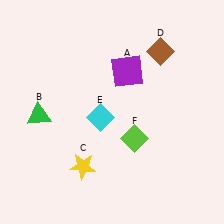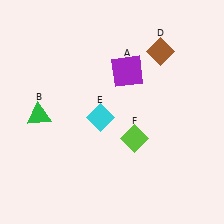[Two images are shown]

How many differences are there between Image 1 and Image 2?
There is 1 difference between the two images.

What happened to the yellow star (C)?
The yellow star (C) was removed in Image 2. It was in the bottom-left area of Image 1.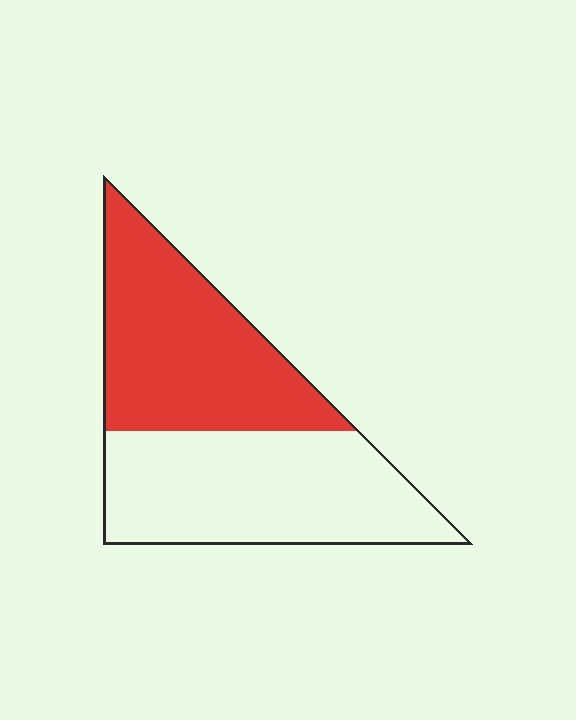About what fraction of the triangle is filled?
About one half (1/2).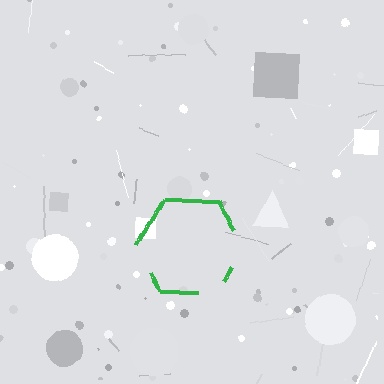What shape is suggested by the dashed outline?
The dashed outline suggests a hexagon.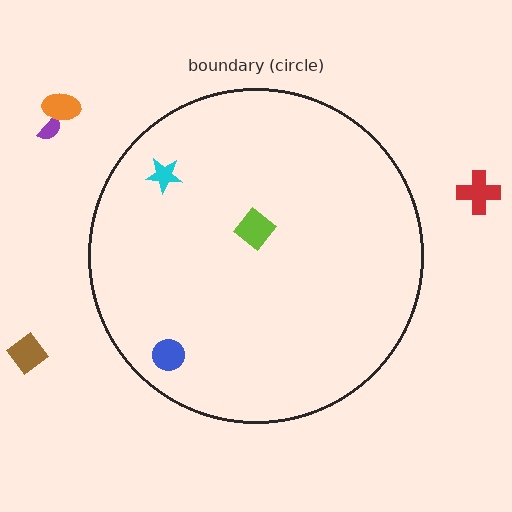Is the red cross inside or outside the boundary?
Outside.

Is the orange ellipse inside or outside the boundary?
Outside.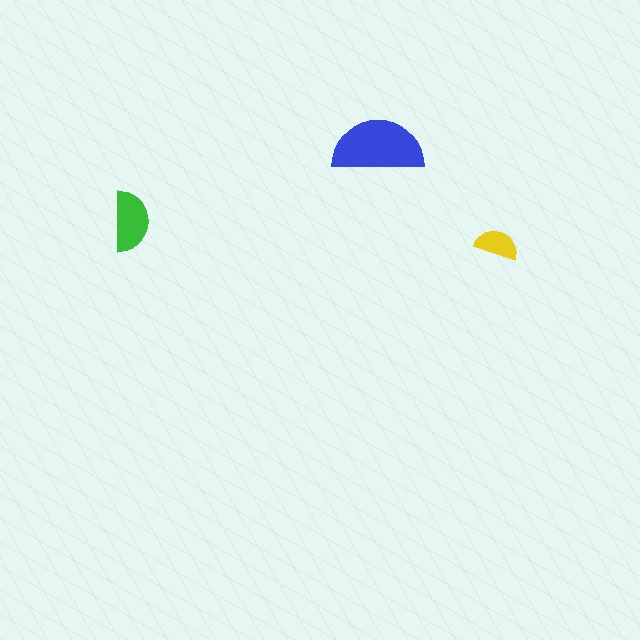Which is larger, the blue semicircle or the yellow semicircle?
The blue one.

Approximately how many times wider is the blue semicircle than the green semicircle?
About 1.5 times wider.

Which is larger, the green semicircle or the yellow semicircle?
The green one.